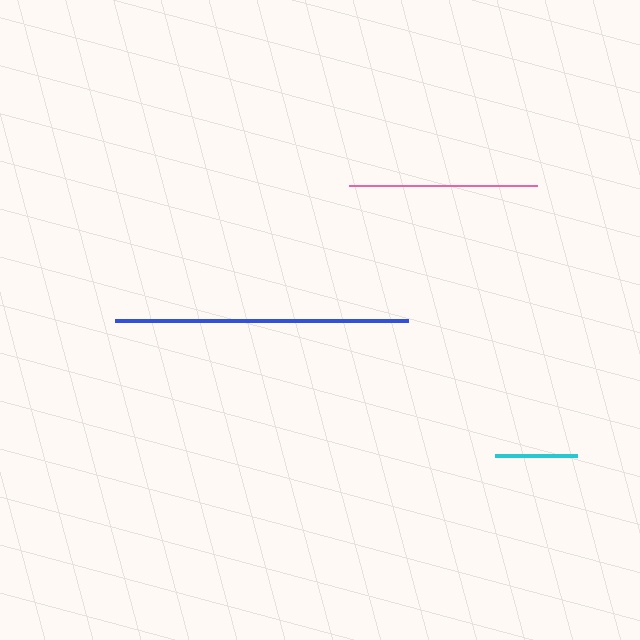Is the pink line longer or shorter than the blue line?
The blue line is longer than the pink line.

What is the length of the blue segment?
The blue segment is approximately 293 pixels long.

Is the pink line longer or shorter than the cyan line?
The pink line is longer than the cyan line.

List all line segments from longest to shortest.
From longest to shortest: blue, pink, cyan.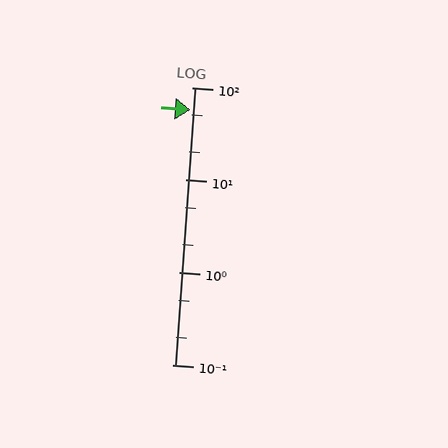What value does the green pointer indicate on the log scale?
The pointer indicates approximately 57.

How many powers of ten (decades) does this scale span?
The scale spans 3 decades, from 0.1 to 100.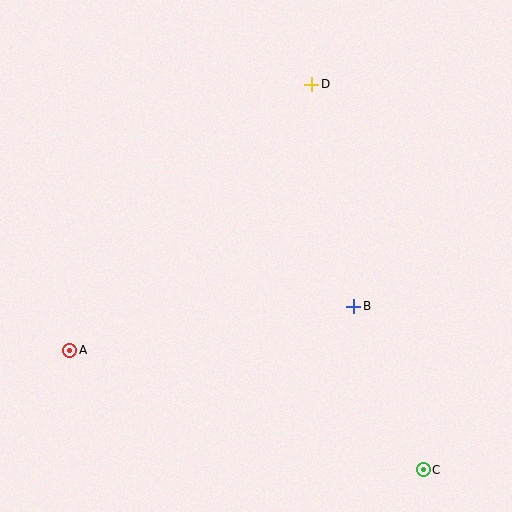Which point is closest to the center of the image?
Point B at (354, 306) is closest to the center.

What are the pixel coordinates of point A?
Point A is at (70, 350).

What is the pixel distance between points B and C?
The distance between B and C is 177 pixels.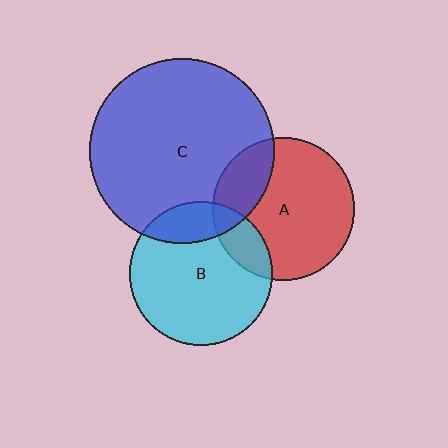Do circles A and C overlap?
Yes.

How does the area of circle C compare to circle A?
Approximately 1.7 times.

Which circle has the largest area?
Circle C (blue).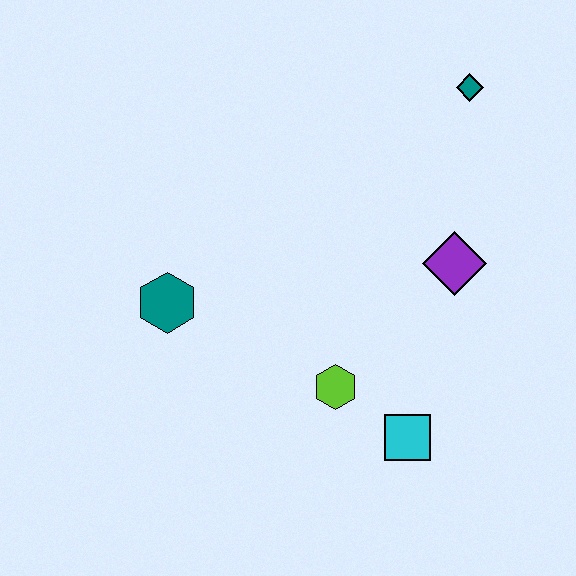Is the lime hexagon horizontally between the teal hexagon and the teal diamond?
Yes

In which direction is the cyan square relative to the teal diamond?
The cyan square is below the teal diamond.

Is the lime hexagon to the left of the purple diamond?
Yes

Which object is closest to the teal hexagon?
The lime hexagon is closest to the teal hexagon.